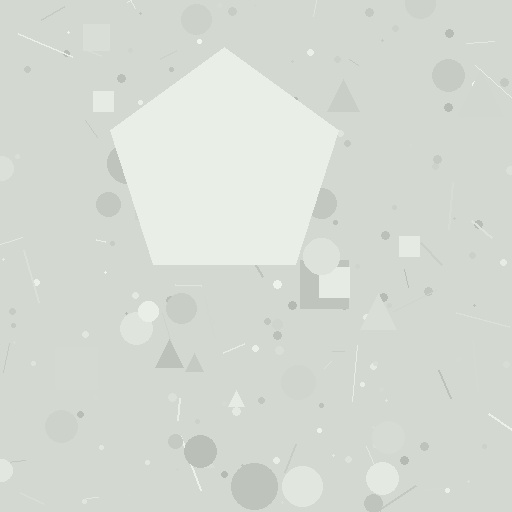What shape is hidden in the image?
A pentagon is hidden in the image.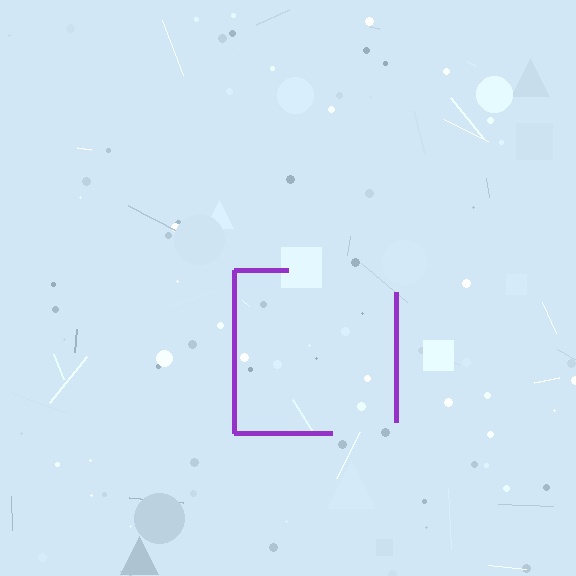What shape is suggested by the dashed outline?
The dashed outline suggests a square.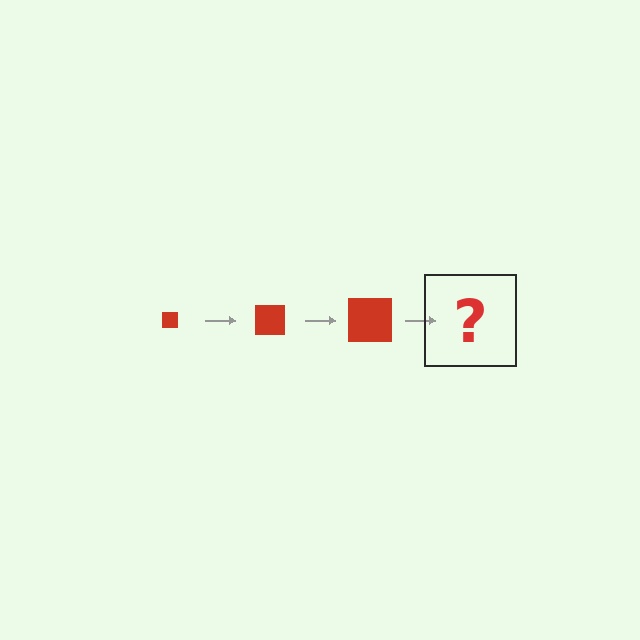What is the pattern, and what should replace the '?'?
The pattern is that the square gets progressively larger each step. The '?' should be a red square, larger than the previous one.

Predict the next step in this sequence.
The next step is a red square, larger than the previous one.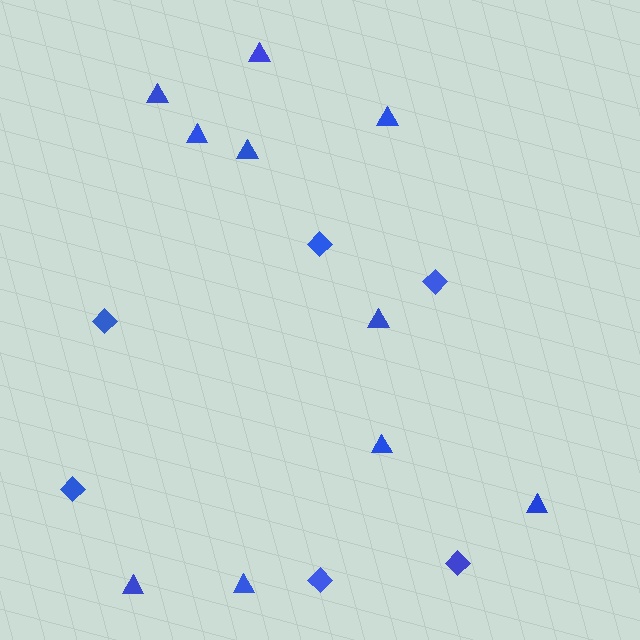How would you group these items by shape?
There are 2 groups: one group of diamonds (6) and one group of triangles (10).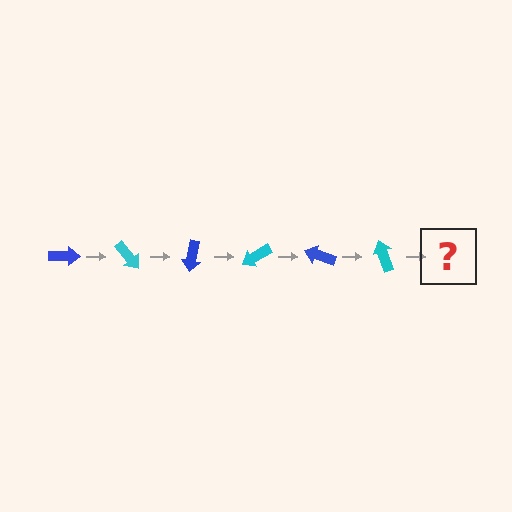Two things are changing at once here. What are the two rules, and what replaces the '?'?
The two rules are that it rotates 50 degrees each step and the color cycles through blue and cyan. The '?' should be a blue arrow, rotated 300 degrees from the start.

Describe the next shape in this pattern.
It should be a blue arrow, rotated 300 degrees from the start.